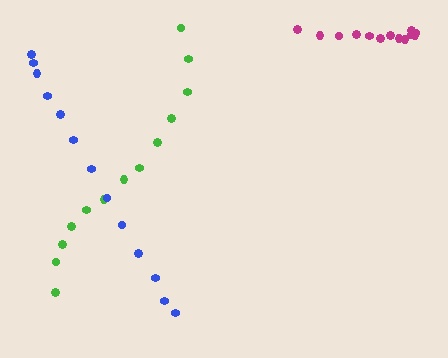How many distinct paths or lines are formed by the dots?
There are 3 distinct paths.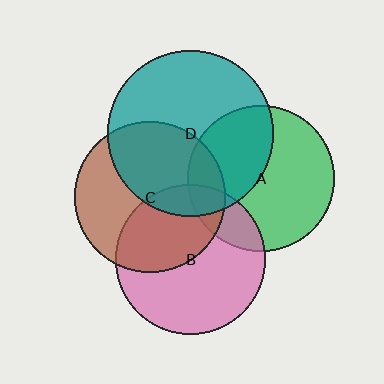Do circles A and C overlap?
Yes.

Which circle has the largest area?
Circle D (teal).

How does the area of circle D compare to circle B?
Approximately 1.2 times.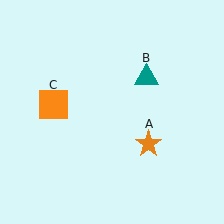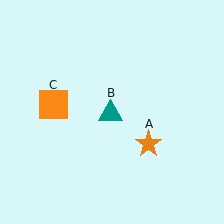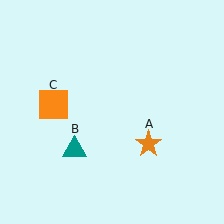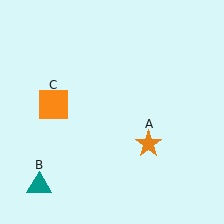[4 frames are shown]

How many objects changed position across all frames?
1 object changed position: teal triangle (object B).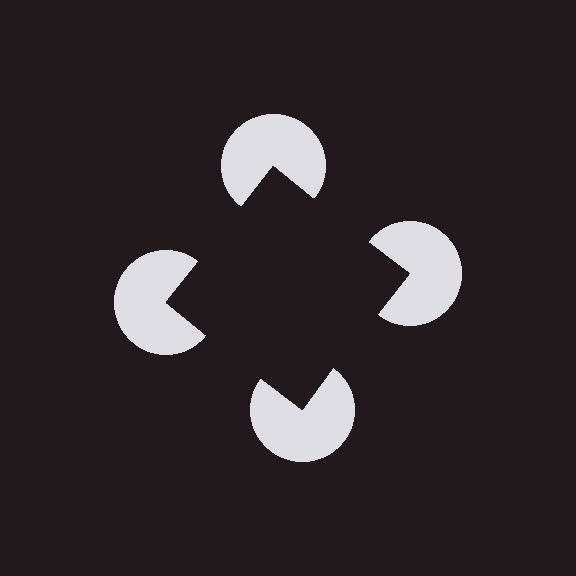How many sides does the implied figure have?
4 sides.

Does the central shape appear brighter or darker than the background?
It typically appears slightly darker than the background, even though no actual brightness change is drawn.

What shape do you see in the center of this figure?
An illusory square — its edges are inferred from the aligned wedge cuts in the pac-man discs, not physically drawn.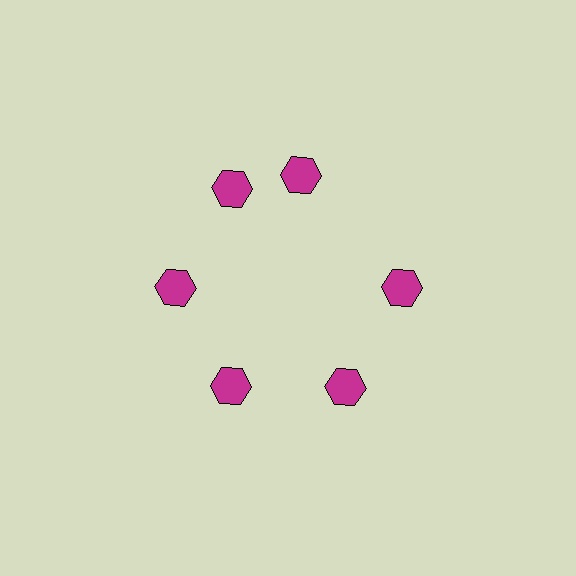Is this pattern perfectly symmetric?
No. The 6 magenta hexagons are arranged in a ring, but one element near the 1 o'clock position is rotated out of alignment along the ring, breaking the 6-fold rotational symmetry.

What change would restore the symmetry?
The symmetry would be restored by rotating it back into even spacing with its neighbors so that all 6 hexagons sit at equal angles and equal distance from the center.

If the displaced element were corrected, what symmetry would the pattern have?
It would have 6-fold rotational symmetry — the pattern would map onto itself every 60 degrees.